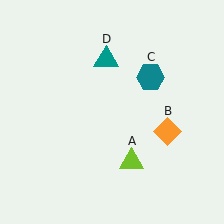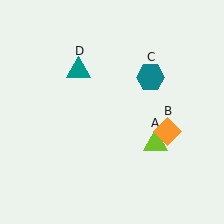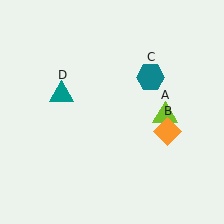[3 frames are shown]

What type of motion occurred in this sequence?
The lime triangle (object A), teal triangle (object D) rotated counterclockwise around the center of the scene.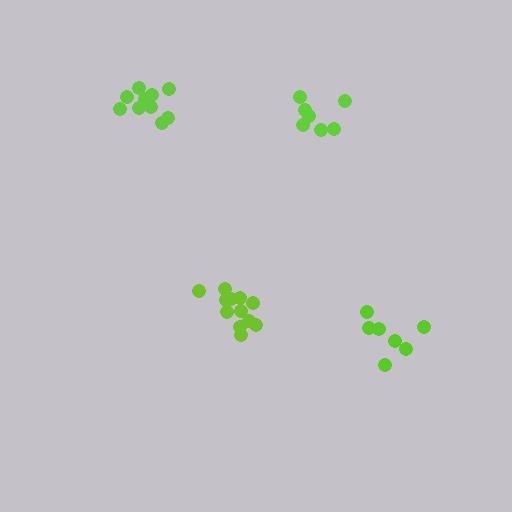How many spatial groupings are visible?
There are 4 spatial groupings.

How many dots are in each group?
Group 1: 7 dots, Group 2: 12 dots, Group 3: 11 dots, Group 4: 7 dots (37 total).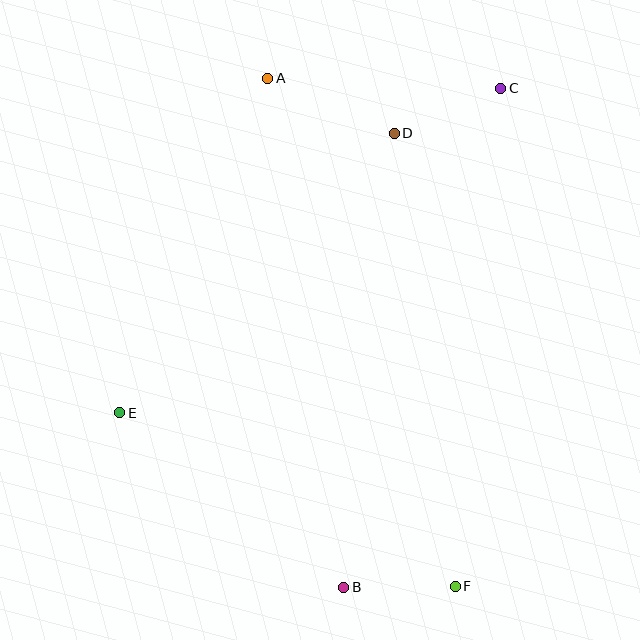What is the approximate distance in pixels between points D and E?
The distance between D and E is approximately 392 pixels.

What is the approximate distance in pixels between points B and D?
The distance between B and D is approximately 457 pixels.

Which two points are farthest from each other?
Points A and F are farthest from each other.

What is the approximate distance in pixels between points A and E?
The distance between A and E is approximately 366 pixels.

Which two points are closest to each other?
Points B and F are closest to each other.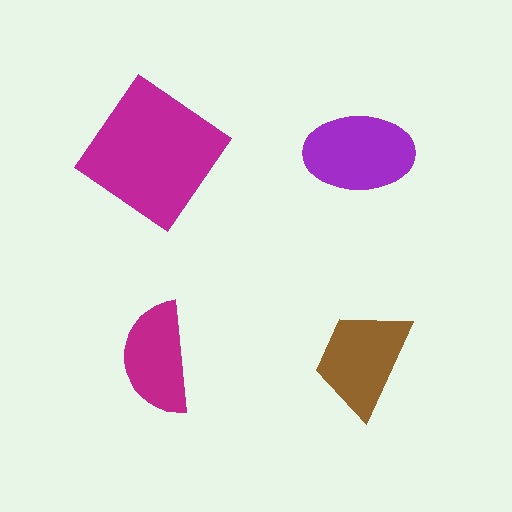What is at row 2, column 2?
A brown trapezoid.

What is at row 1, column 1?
A magenta diamond.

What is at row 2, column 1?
A magenta semicircle.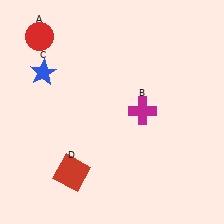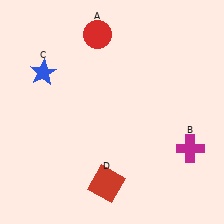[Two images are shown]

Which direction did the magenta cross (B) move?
The magenta cross (B) moved right.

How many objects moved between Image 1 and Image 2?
3 objects moved between the two images.